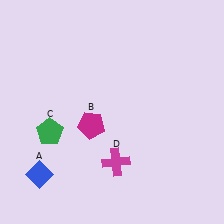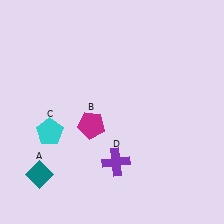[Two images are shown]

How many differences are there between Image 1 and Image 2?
There are 3 differences between the two images.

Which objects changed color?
A changed from blue to teal. C changed from green to cyan. D changed from magenta to purple.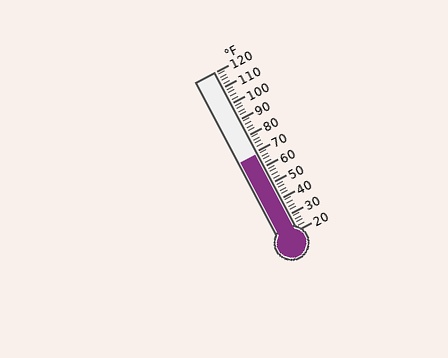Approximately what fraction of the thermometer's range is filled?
The thermometer is filled to approximately 50% of its range.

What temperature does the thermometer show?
The thermometer shows approximately 68°F.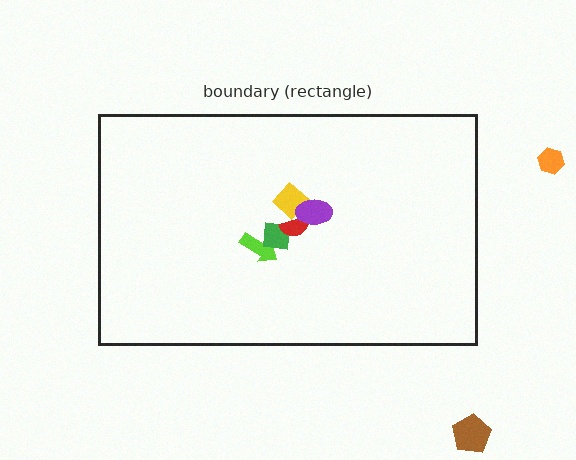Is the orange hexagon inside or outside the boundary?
Outside.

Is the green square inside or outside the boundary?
Inside.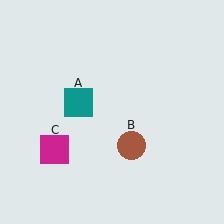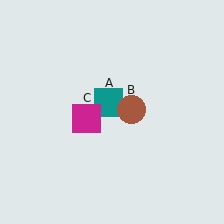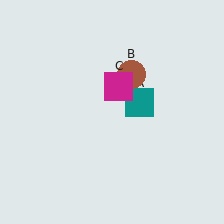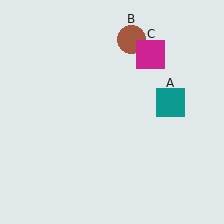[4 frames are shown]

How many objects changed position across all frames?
3 objects changed position: teal square (object A), brown circle (object B), magenta square (object C).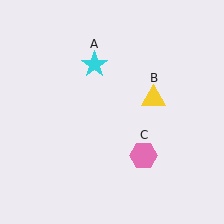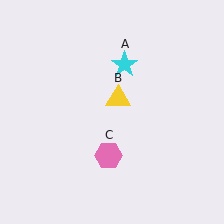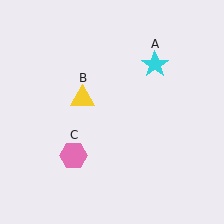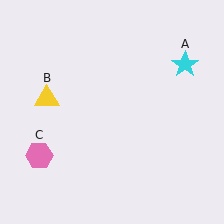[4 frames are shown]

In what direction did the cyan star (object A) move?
The cyan star (object A) moved right.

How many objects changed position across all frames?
3 objects changed position: cyan star (object A), yellow triangle (object B), pink hexagon (object C).